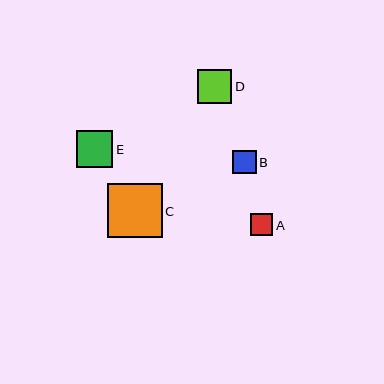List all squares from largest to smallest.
From largest to smallest: C, E, D, B, A.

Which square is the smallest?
Square A is the smallest with a size of approximately 22 pixels.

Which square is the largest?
Square C is the largest with a size of approximately 54 pixels.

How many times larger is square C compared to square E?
Square C is approximately 1.5 times the size of square E.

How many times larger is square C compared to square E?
Square C is approximately 1.5 times the size of square E.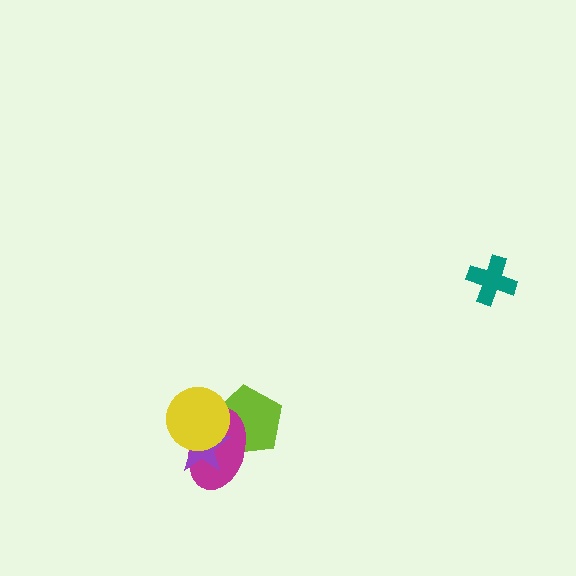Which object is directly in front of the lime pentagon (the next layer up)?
The magenta ellipse is directly in front of the lime pentagon.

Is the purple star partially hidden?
Yes, it is partially covered by another shape.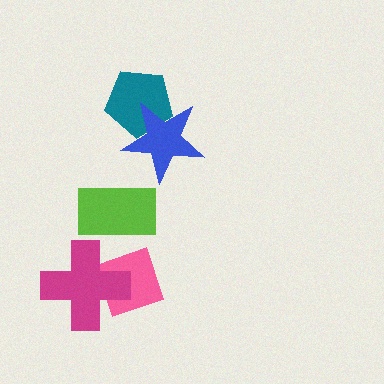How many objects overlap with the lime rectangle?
0 objects overlap with the lime rectangle.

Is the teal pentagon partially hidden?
Yes, it is partially covered by another shape.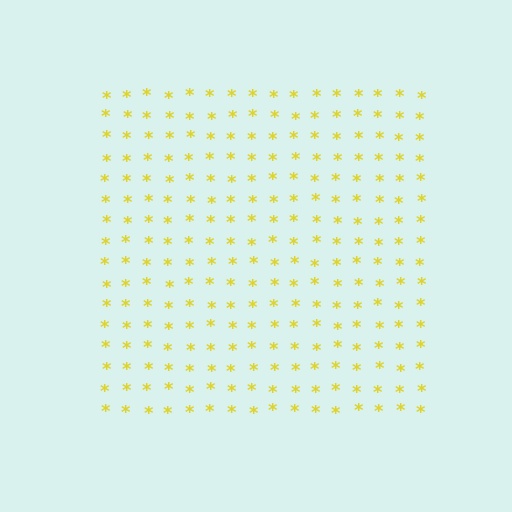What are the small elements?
The small elements are asterisks.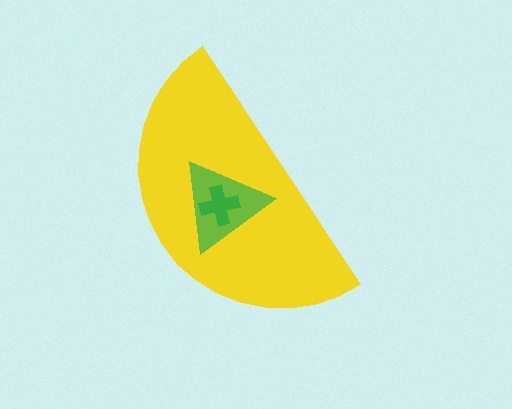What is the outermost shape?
The yellow semicircle.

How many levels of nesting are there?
3.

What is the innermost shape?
The green cross.